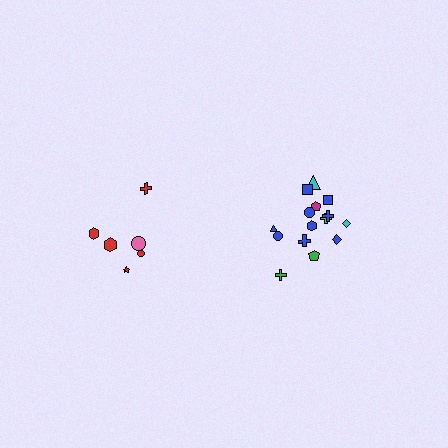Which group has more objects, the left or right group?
The right group.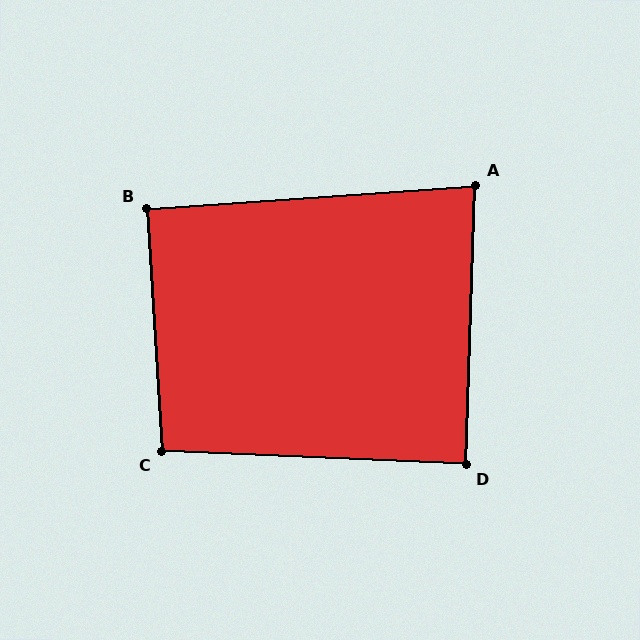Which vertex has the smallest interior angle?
A, at approximately 84 degrees.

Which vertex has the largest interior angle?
C, at approximately 96 degrees.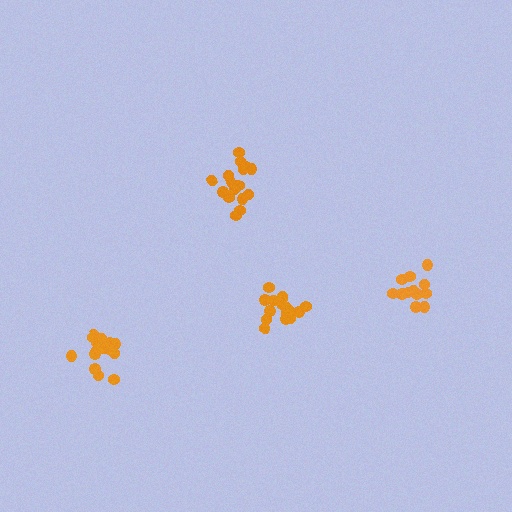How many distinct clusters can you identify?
There are 4 distinct clusters.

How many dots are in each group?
Group 1: 17 dots, Group 2: 16 dots, Group 3: 12 dots, Group 4: 18 dots (63 total).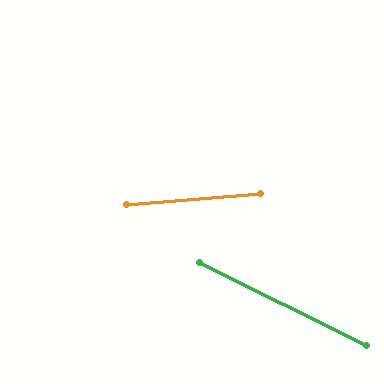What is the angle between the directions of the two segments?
Approximately 31 degrees.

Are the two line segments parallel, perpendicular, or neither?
Neither parallel nor perpendicular — they differ by about 31°.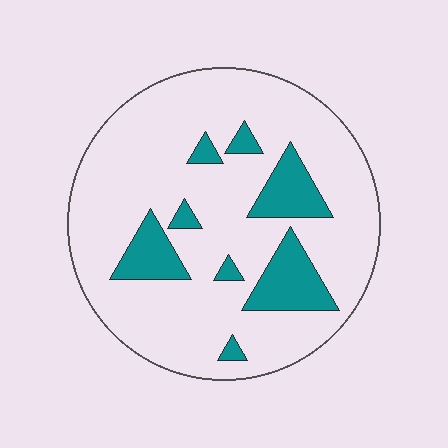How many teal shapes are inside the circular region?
8.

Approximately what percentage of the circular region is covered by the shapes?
Approximately 15%.